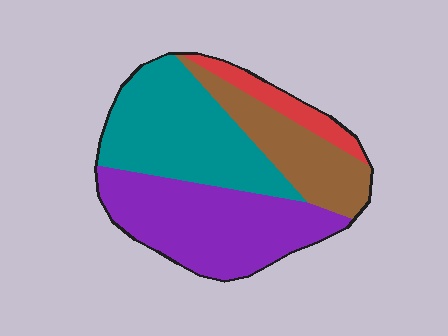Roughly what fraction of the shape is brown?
Brown covers roughly 20% of the shape.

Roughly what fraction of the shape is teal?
Teal covers around 35% of the shape.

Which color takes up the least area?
Red, at roughly 10%.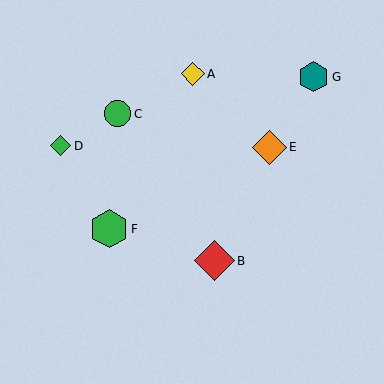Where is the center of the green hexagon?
The center of the green hexagon is at (109, 229).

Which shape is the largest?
The red diamond (labeled B) is the largest.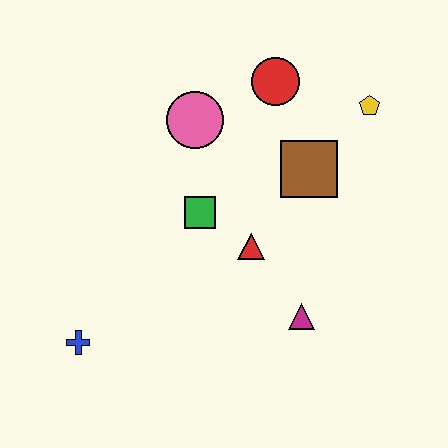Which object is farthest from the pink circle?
The blue cross is farthest from the pink circle.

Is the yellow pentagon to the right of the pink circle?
Yes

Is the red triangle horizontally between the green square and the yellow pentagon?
Yes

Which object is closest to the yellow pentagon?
The brown square is closest to the yellow pentagon.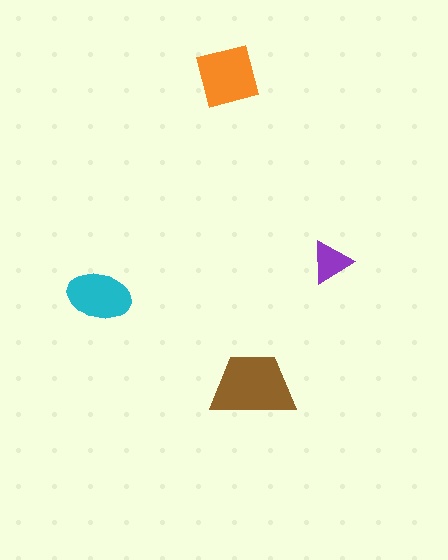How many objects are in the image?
There are 4 objects in the image.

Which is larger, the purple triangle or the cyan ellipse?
The cyan ellipse.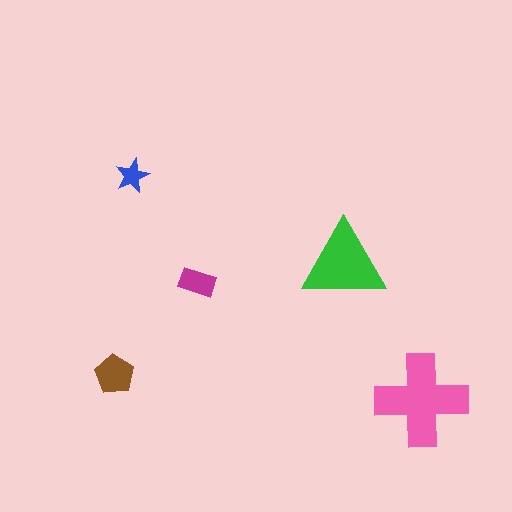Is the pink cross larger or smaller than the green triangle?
Larger.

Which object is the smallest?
The blue star.